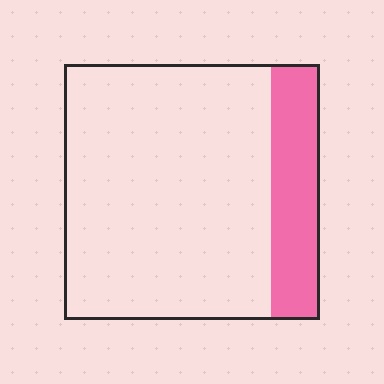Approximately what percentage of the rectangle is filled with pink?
Approximately 20%.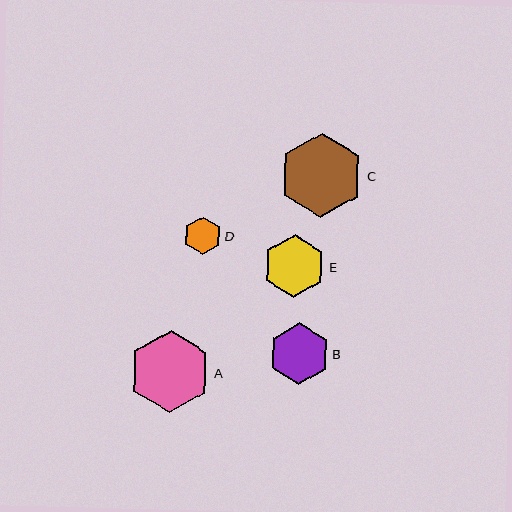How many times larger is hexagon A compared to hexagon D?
Hexagon A is approximately 2.2 times the size of hexagon D.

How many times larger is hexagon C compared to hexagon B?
Hexagon C is approximately 1.4 times the size of hexagon B.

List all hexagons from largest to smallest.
From largest to smallest: C, A, E, B, D.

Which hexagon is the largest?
Hexagon C is the largest with a size of approximately 84 pixels.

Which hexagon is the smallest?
Hexagon D is the smallest with a size of approximately 38 pixels.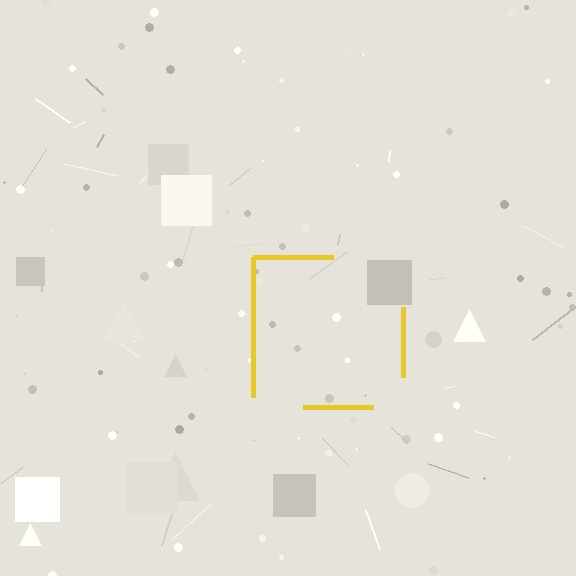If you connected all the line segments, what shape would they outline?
They would outline a square.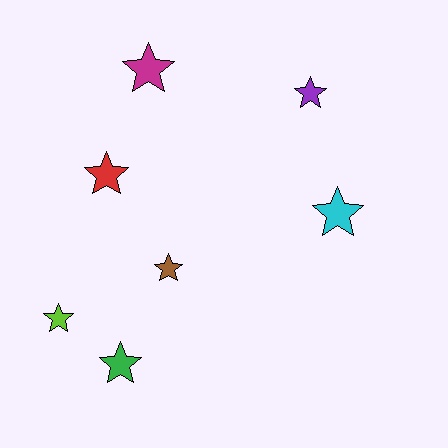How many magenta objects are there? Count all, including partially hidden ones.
There is 1 magenta object.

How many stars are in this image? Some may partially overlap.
There are 7 stars.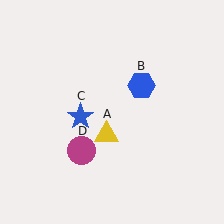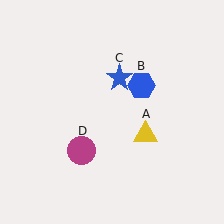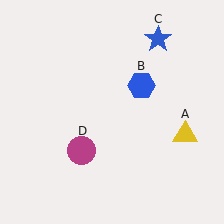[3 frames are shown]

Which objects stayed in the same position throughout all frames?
Blue hexagon (object B) and magenta circle (object D) remained stationary.